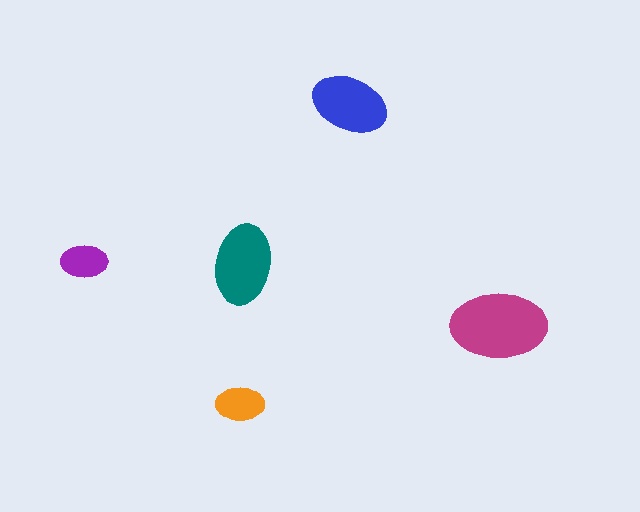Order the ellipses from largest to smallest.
the magenta one, the teal one, the blue one, the orange one, the purple one.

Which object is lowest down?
The orange ellipse is bottommost.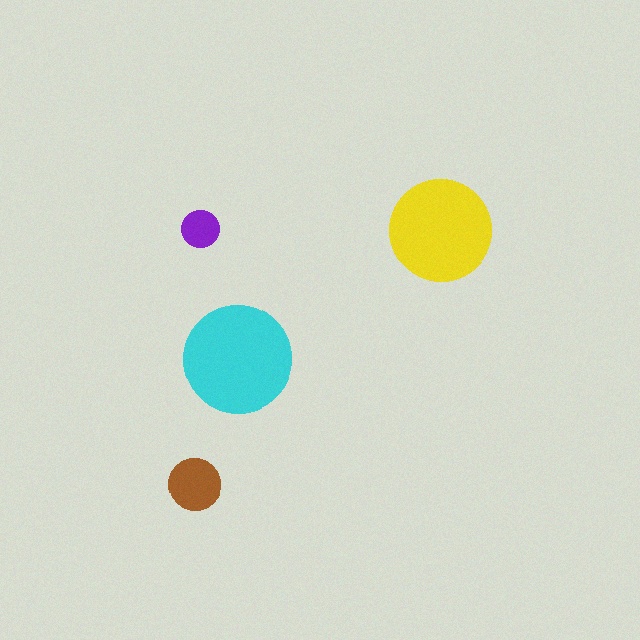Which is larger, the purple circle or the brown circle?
The brown one.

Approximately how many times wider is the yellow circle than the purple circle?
About 2.5 times wider.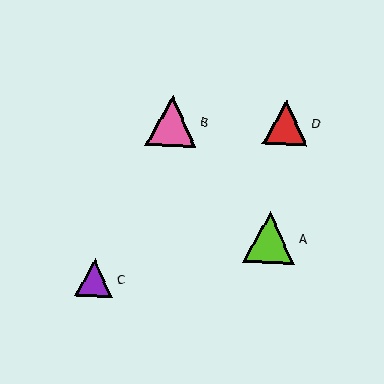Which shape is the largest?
The lime triangle (labeled A) is the largest.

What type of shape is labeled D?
Shape D is a red triangle.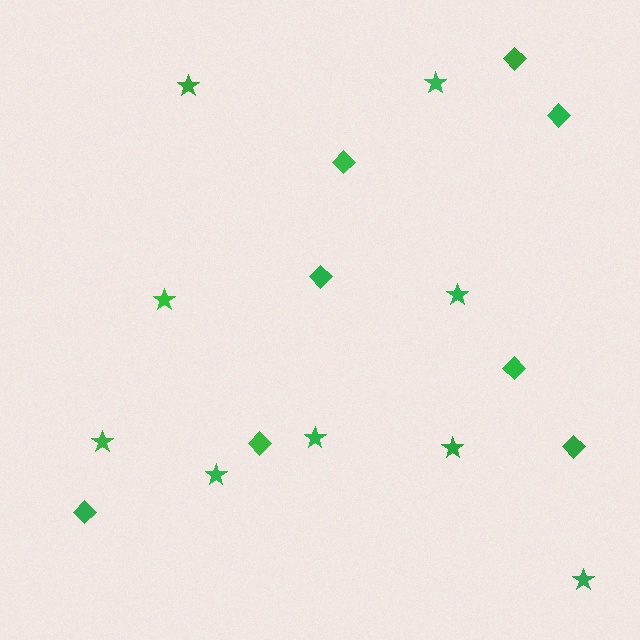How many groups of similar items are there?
There are 2 groups: one group of diamonds (8) and one group of stars (9).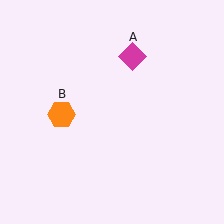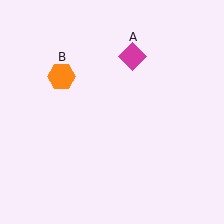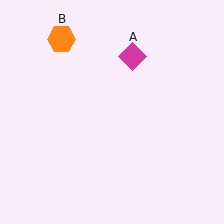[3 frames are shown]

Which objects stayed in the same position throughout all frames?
Magenta diamond (object A) remained stationary.